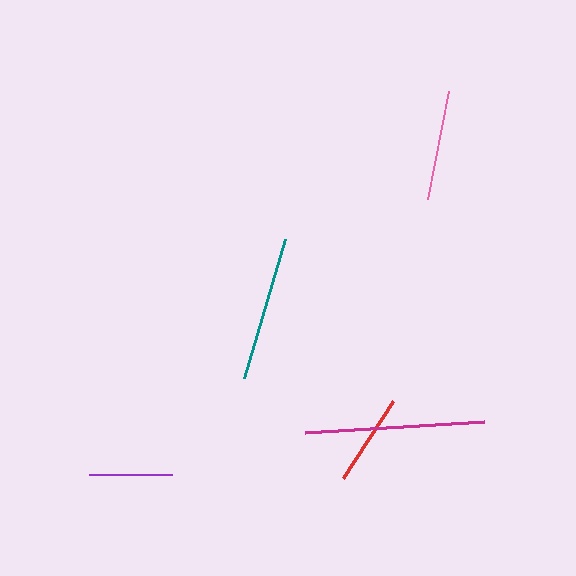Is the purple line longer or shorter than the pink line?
The pink line is longer than the purple line.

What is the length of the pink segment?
The pink segment is approximately 110 pixels long.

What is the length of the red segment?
The red segment is approximately 92 pixels long.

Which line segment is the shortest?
The purple line is the shortest at approximately 82 pixels.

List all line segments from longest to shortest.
From longest to shortest: magenta, teal, pink, red, purple.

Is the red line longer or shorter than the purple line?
The red line is longer than the purple line.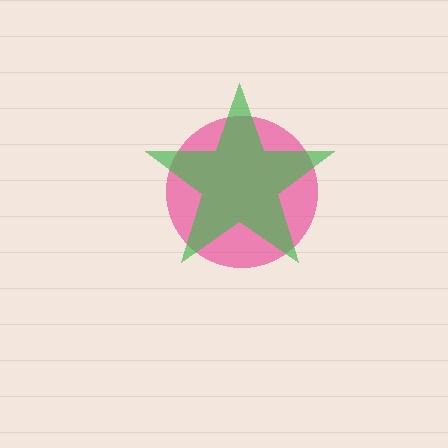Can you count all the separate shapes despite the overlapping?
Yes, there are 2 separate shapes.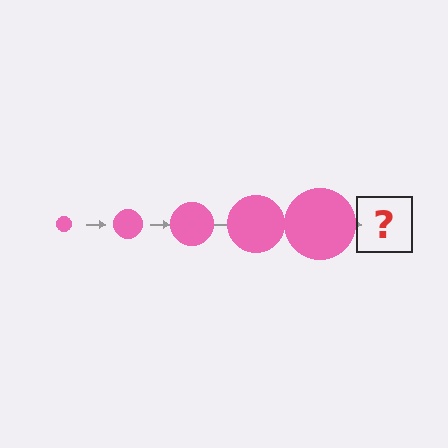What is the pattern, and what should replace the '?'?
The pattern is that the circle gets progressively larger each step. The '?' should be a pink circle, larger than the previous one.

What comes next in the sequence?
The next element should be a pink circle, larger than the previous one.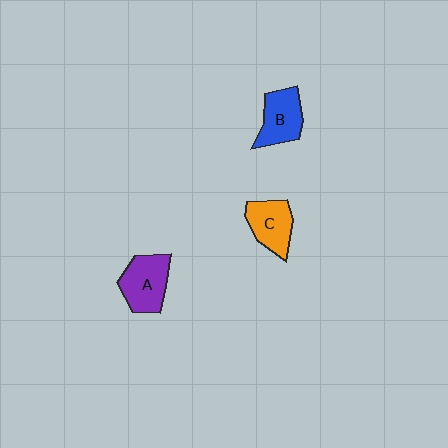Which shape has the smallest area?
Shape C (orange).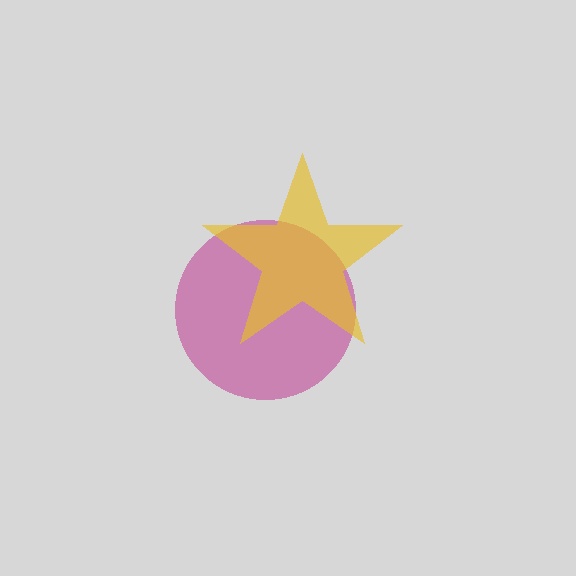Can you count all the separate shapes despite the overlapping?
Yes, there are 2 separate shapes.